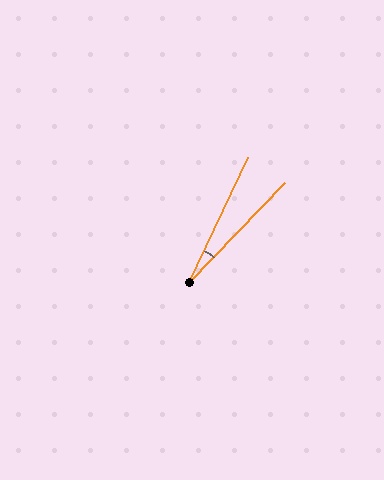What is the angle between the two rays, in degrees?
Approximately 19 degrees.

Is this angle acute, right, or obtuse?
It is acute.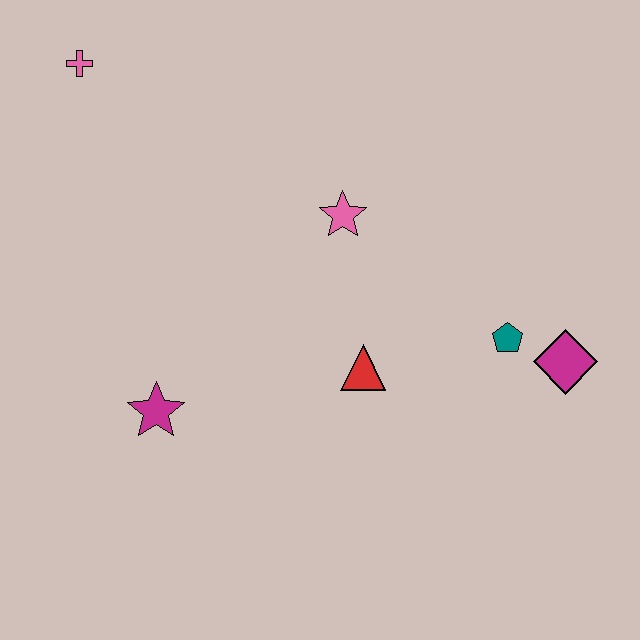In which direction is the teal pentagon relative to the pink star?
The teal pentagon is to the right of the pink star.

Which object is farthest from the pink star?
The pink cross is farthest from the pink star.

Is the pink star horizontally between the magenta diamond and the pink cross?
Yes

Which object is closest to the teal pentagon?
The magenta diamond is closest to the teal pentagon.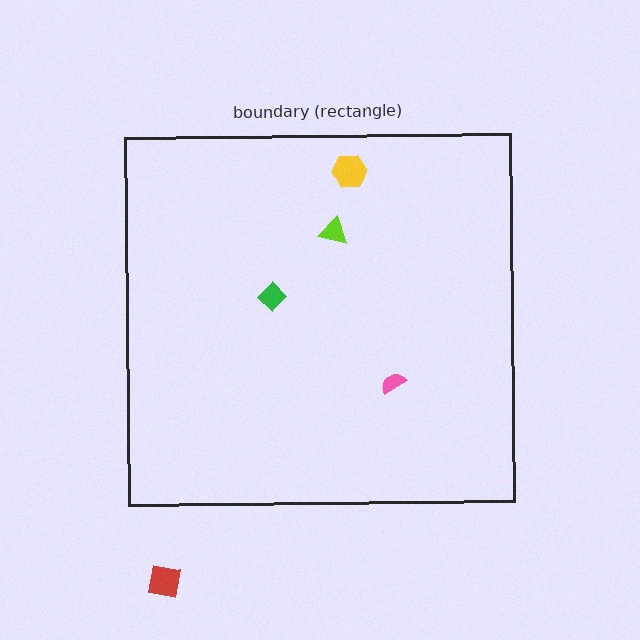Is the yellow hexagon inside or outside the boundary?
Inside.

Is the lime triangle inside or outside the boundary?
Inside.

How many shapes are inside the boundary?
4 inside, 1 outside.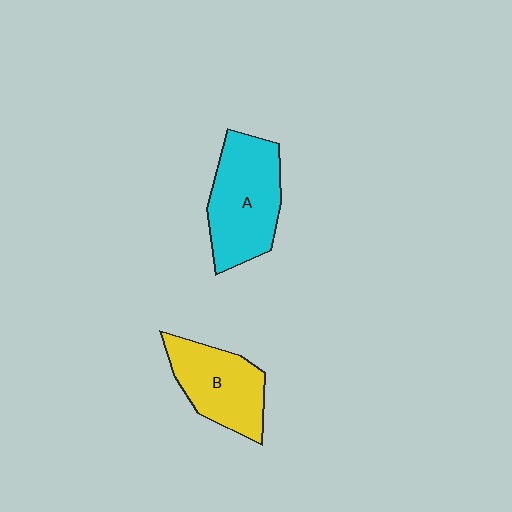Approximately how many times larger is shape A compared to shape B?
Approximately 1.2 times.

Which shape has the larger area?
Shape A (cyan).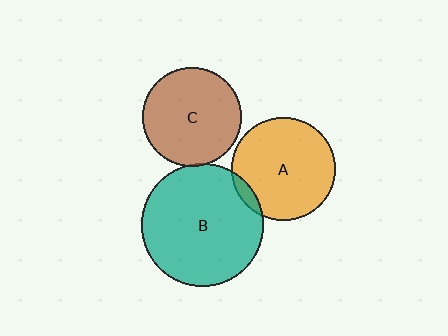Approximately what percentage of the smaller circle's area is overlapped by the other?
Approximately 5%.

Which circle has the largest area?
Circle B (teal).